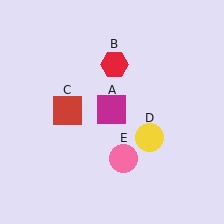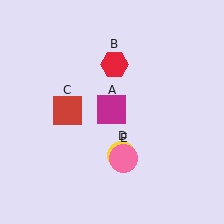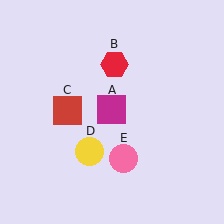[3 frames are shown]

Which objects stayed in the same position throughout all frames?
Magenta square (object A) and red hexagon (object B) and red square (object C) and pink circle (object E) remained stationary.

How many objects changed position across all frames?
1 object changed position: yellow circle (object D).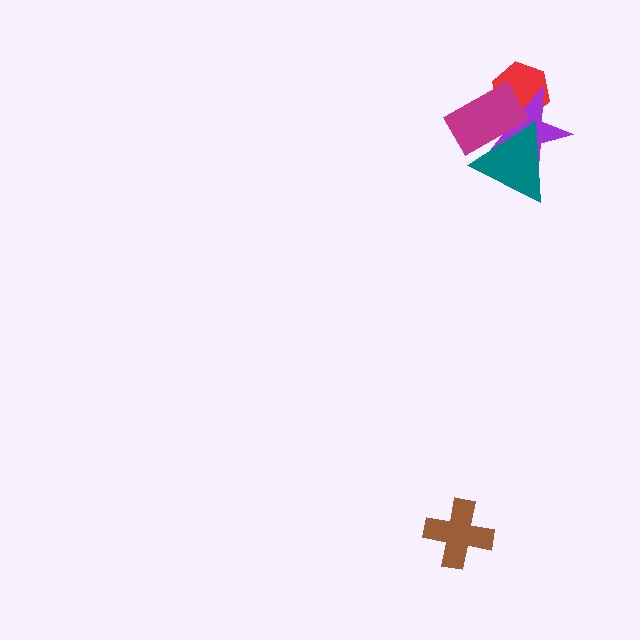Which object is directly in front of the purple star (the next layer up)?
The magenta rectangle is directly in front of the purple star.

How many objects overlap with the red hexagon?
2 objects overlap with the red hexagon.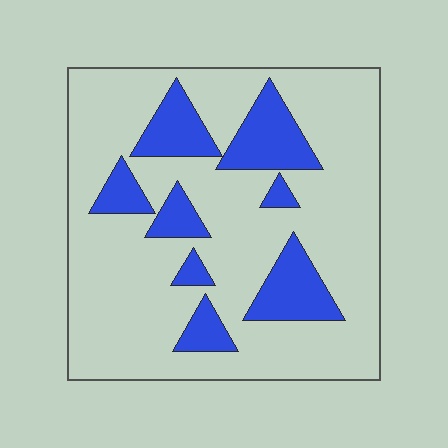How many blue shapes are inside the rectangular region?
8.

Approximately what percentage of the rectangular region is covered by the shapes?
Approximately 20%.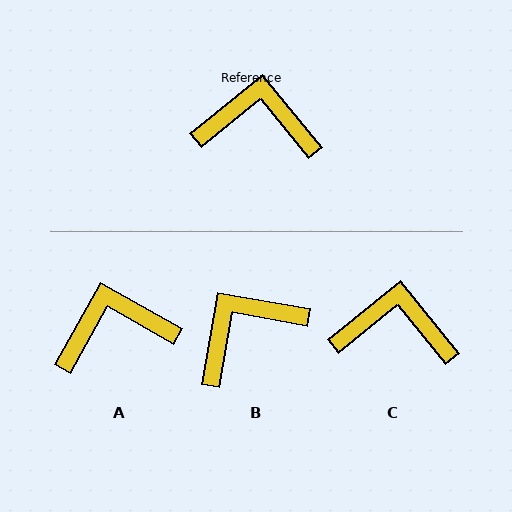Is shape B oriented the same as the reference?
No, it is off by about 41 degrees.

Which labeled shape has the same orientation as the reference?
C.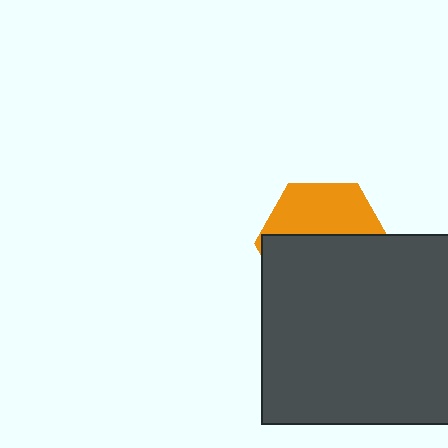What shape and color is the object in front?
The object in front is a dark gray square.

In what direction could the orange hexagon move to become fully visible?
The orange hexagon could move up. That would shift it out from behind the dark gray square entirely.